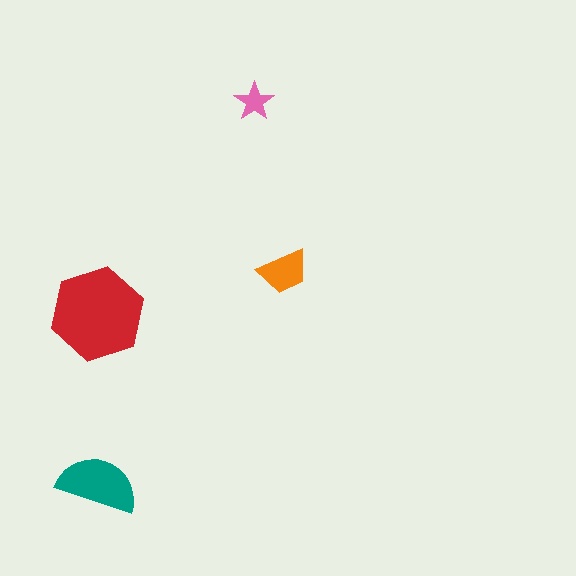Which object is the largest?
The red hexagon.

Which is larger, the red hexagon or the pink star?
The red hexagon.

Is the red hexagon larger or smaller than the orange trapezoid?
Larger.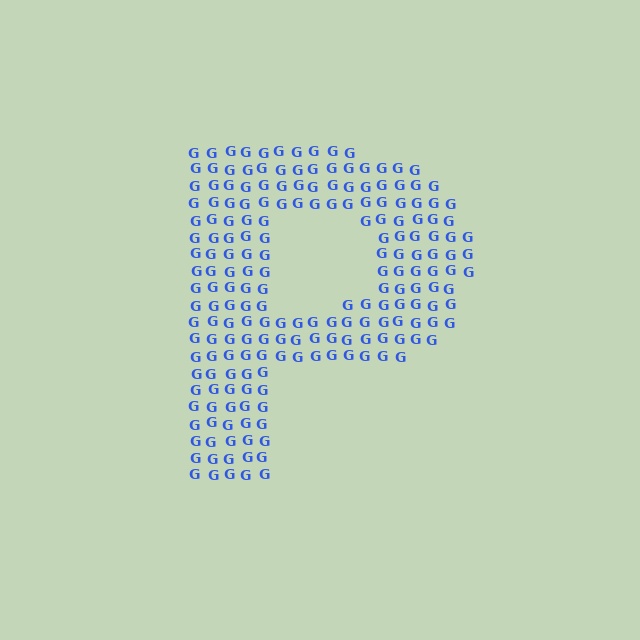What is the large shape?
The large shape is the letter P.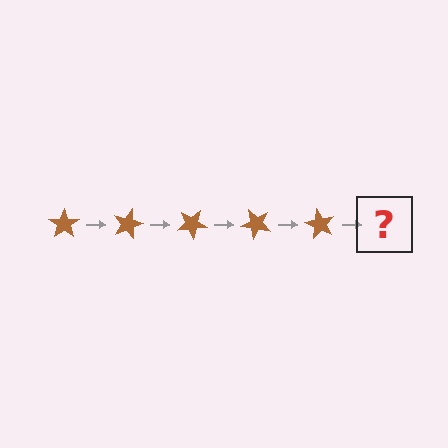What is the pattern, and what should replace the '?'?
The pattern is that the star rotates 15 degrees each step. The '?' should be a brown star rotated 75 degrees.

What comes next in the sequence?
The next element should be a brown star rotated 75 degrees.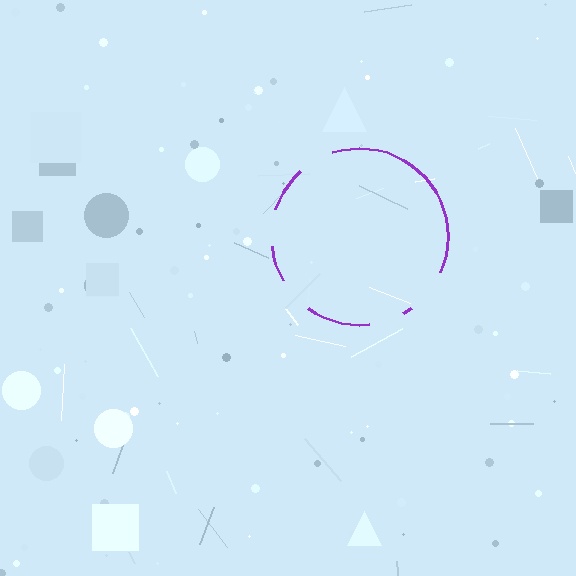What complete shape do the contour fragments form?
The contour fragments form a circle.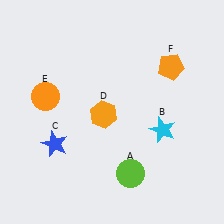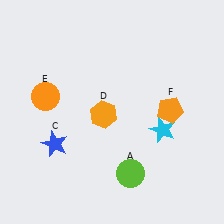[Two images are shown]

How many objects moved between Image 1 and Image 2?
1 object moved between the two images.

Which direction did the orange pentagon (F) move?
The orange pentagon (F) moved down.